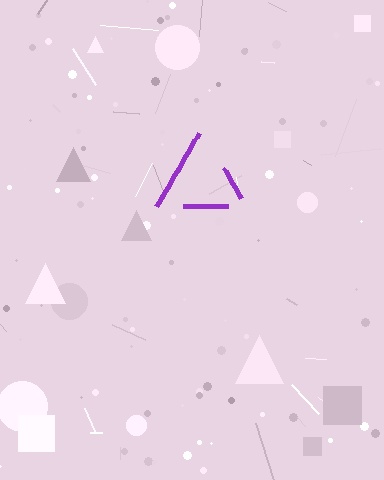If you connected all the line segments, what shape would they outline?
They would outline a triangle.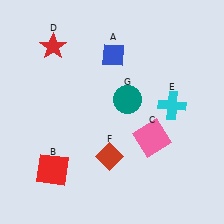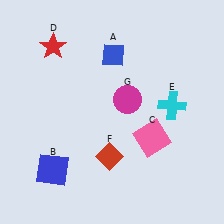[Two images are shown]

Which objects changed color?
B changed from red to blue. G changed from teal to magenta.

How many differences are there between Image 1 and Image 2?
There are 2 differences between the two images.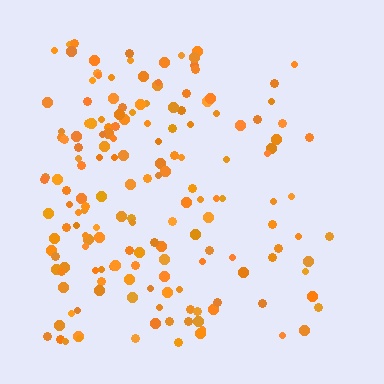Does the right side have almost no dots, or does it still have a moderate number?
Still a moderate number, just noticeably fewer than the left.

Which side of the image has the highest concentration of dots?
The left.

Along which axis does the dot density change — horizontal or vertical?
Horizontal.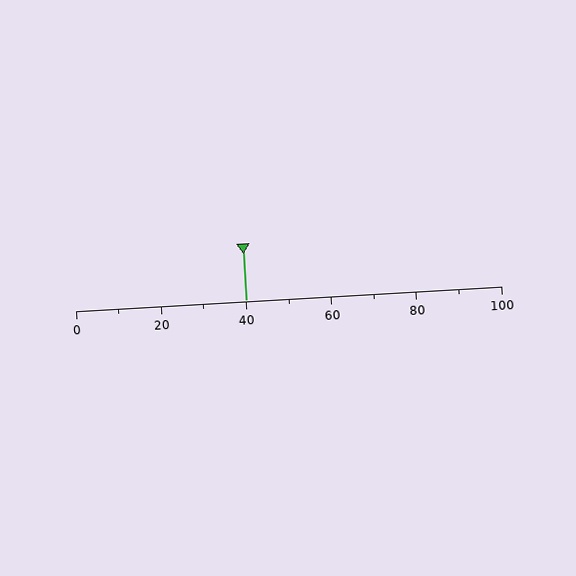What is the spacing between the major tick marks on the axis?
The major ticks are spaced 20 apart.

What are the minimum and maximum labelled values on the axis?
The axis runs from 0 to 100.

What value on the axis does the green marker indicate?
The marker indicates approximately 40.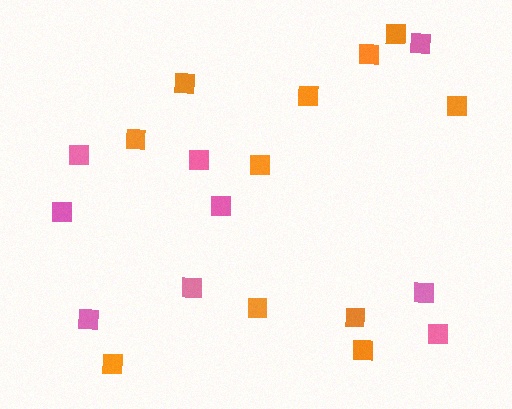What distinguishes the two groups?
There are 2 groups: one group of orange squares (11) and one group of pink squares (9).